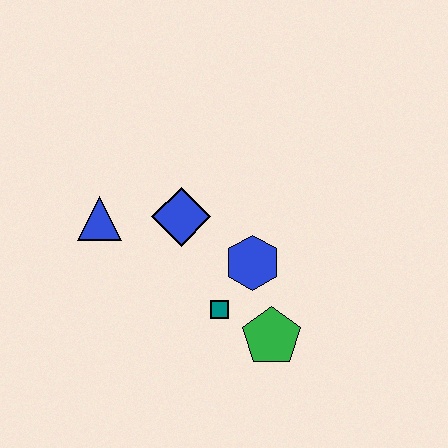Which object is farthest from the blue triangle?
The green pentagon is farthest from the blue triangle.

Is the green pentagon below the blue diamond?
Yes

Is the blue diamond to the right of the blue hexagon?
No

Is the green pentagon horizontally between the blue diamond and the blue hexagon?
No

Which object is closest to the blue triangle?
The blue diamond is closest to the blue triangle.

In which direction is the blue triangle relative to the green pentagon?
The blue triangle is to the left of the green pentagon.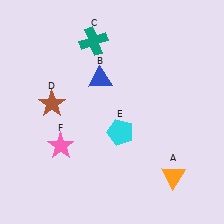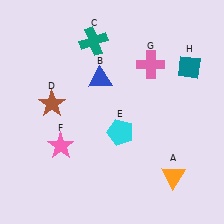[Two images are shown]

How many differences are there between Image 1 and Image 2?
There are 2 differences between the two images.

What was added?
A pink cross (G), a teal diamond (H) were added in Image 2.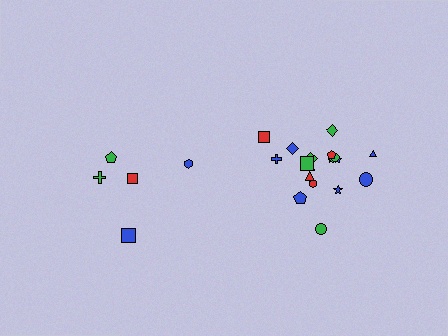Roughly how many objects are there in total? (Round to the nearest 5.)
Roughly 25 objects in total.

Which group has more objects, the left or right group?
The right group.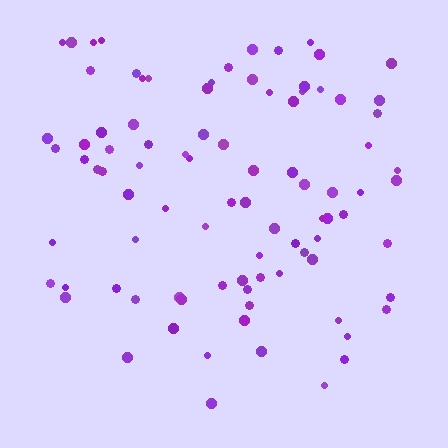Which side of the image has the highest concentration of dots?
The top.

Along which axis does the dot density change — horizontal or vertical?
Vertical.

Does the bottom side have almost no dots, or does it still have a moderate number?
Still a moderate number, just noticeably fewer than the top.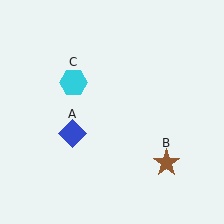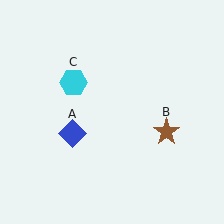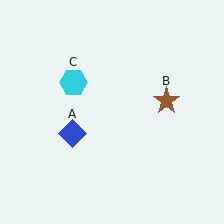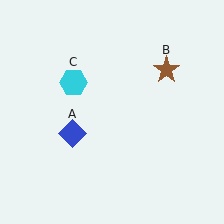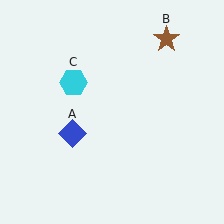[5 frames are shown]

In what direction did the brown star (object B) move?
The brown star (object B) moved up.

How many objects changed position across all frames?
1 object changed position: brown star (object B).